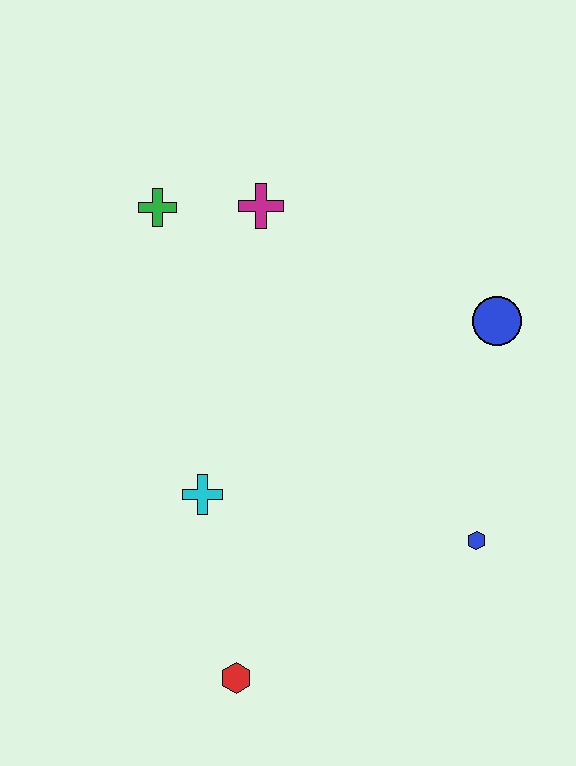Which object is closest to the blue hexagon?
The blue circle is closest to the blue hexagon.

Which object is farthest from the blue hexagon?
The green cross is farthest from the blue hexagon.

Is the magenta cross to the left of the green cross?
No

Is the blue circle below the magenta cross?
Yes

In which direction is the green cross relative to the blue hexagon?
The green cross is above the blue hexagon.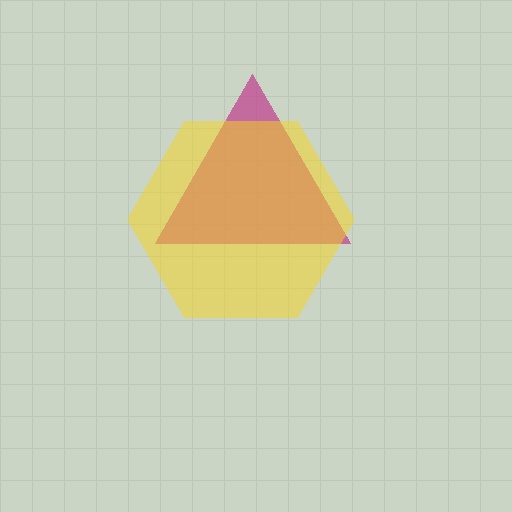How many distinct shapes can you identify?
There are 2 distinct shapes: a magenta triangle, a yellow hexagon.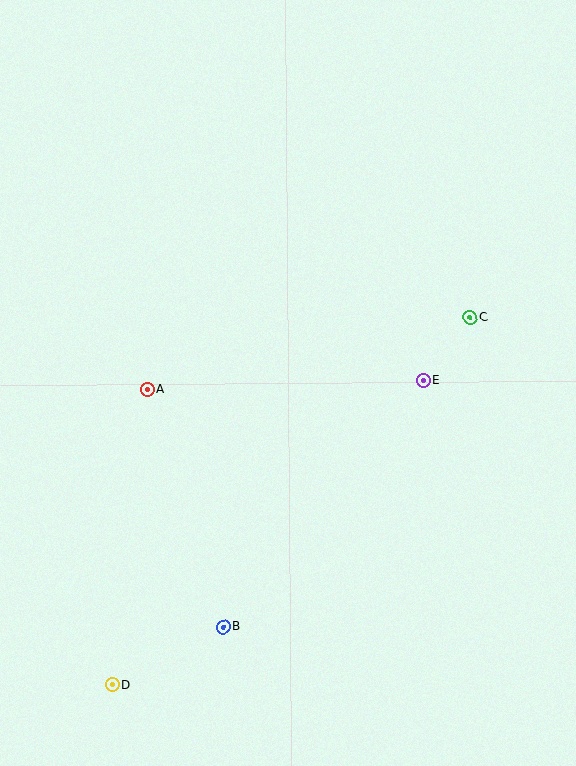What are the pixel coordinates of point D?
Point D is at (112, 685).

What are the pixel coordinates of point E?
Point E is at (423, 380).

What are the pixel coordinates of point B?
Point B is at (223, 627).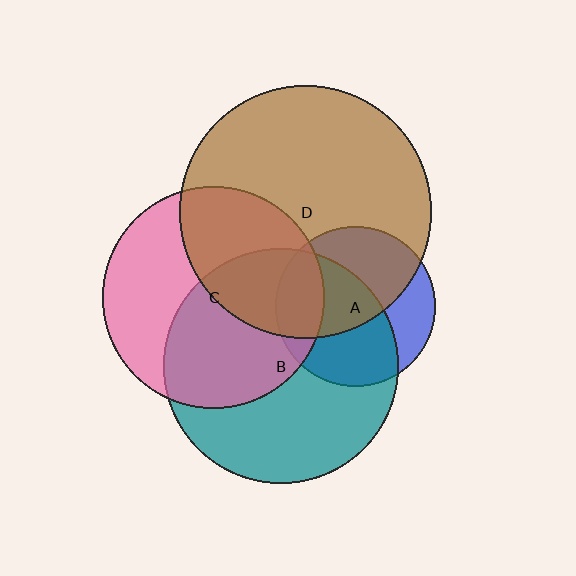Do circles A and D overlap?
Yes.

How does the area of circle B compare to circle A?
Approximately 2.1 times.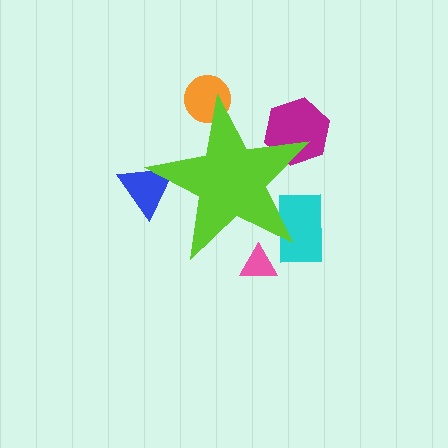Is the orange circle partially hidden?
Yes, the orange circle is partially hidden behind the lime star.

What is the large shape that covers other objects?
A lime star.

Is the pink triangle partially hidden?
Yes, the pink triangle is partially hidden behind the lime star.